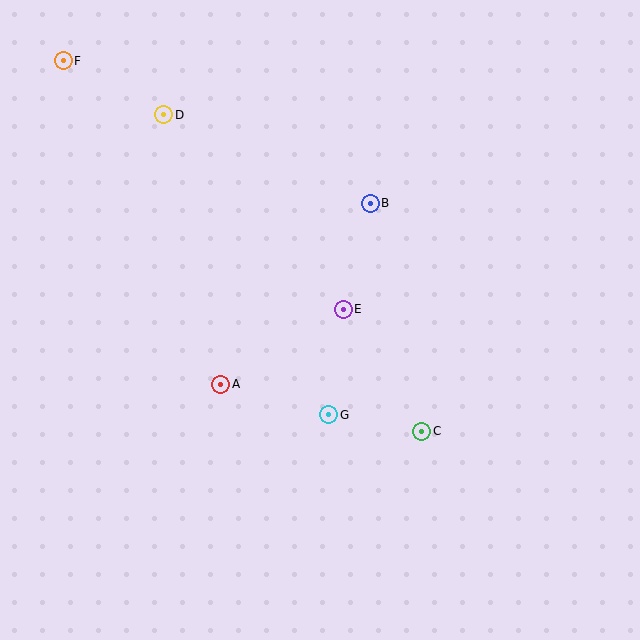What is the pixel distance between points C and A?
The distance between C and A is 207 pixels.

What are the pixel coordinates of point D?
Point D is at (164, 115).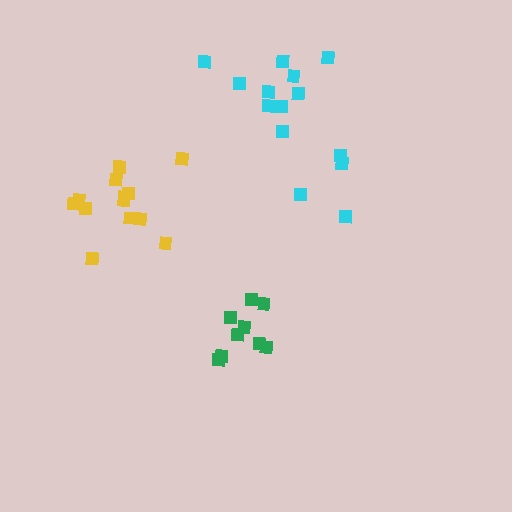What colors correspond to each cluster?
The clusters are colored: green, yellow, cyan.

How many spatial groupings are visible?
There are 3 spatial groupings.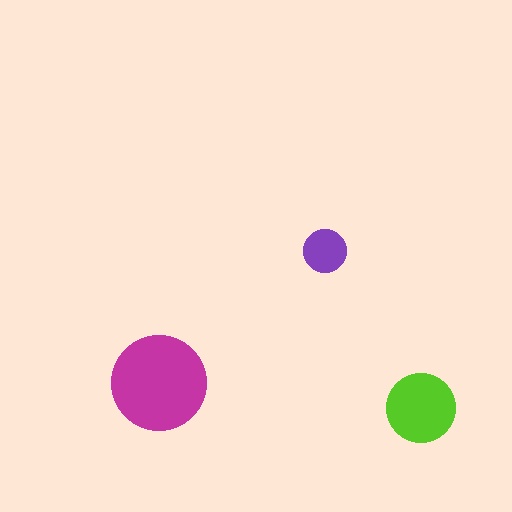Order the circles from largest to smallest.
the magenta one, the lime one, the purple one.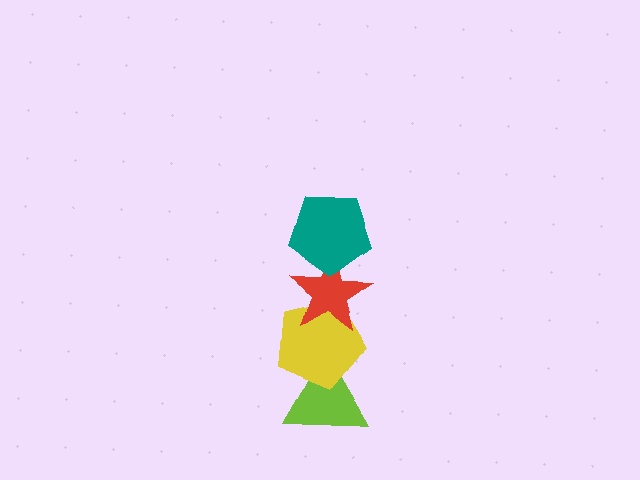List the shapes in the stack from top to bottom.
From top to bottom: the teal pentagon, the red star, the yellow pentagon, the lime triangle.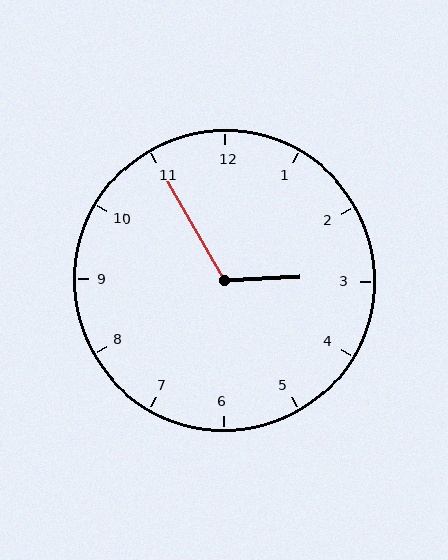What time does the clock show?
2:55.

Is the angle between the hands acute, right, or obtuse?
It is obtuse.